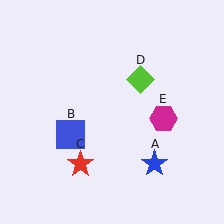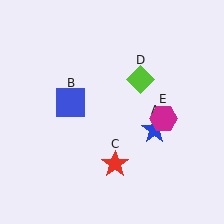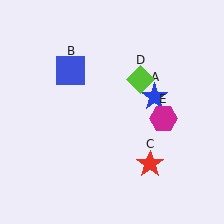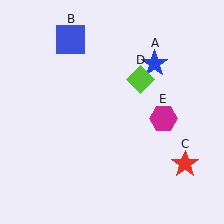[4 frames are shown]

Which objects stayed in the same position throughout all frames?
Lime diamond (object D) and magenta hexagon (object E) remained stationary.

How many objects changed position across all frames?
3 objects changed position: blue star (object A), blue square (object B), red star (object C).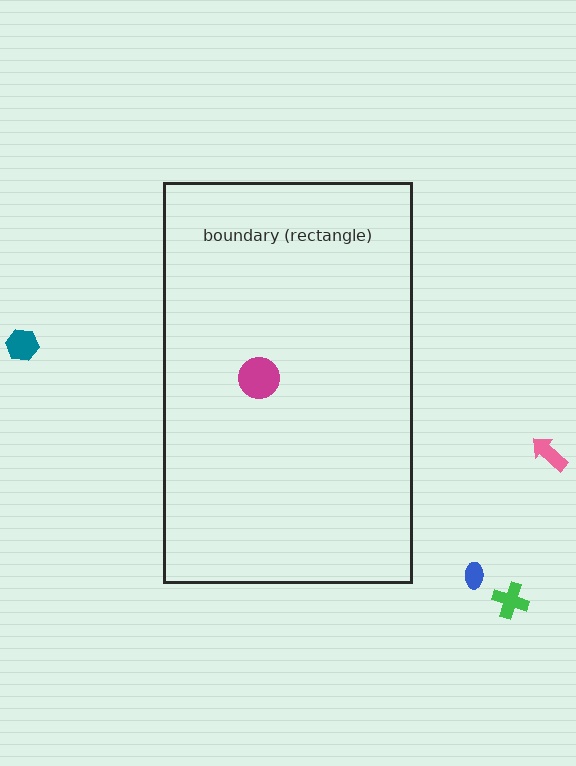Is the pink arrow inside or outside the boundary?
Outside.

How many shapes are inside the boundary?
1 inside, 4 outside.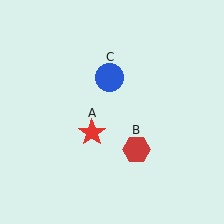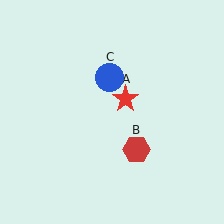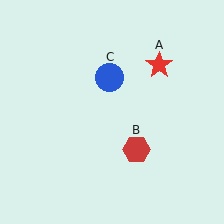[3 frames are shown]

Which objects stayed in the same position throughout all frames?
Red hexagon (object B) and blue circle (object C) remained stationary.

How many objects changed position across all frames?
1 object changed position: red star (object A).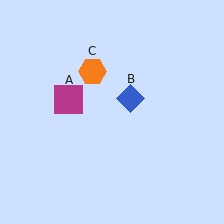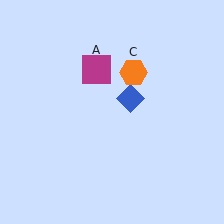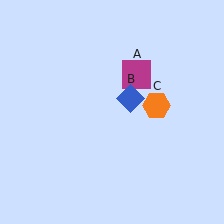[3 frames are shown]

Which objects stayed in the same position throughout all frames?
Blue diamond (object B) remained stationary.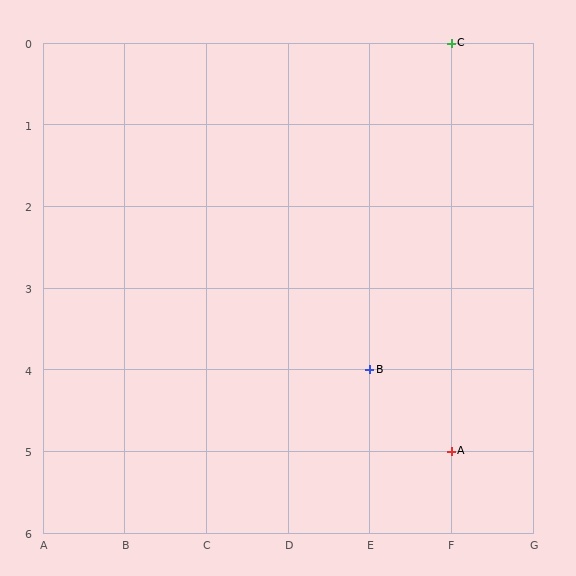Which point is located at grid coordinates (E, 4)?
Point B is at (E, 4).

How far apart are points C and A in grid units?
Points C and A are 5 rows apart.